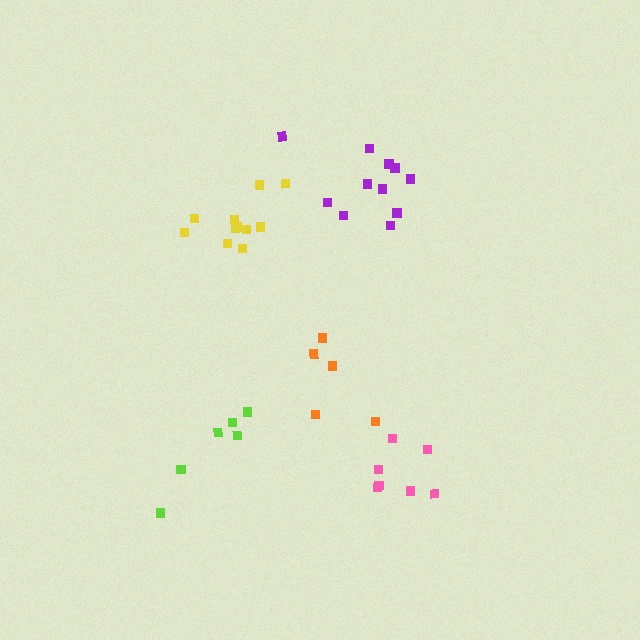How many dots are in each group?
Group 1: 5 dots, Group 2: 11 dots, Group 3: 7 dots, Group 4: 11 dots, Group 5: 6 dots (40 total).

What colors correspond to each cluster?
The clusters are colored: orange, yellow, pink, purple, lime.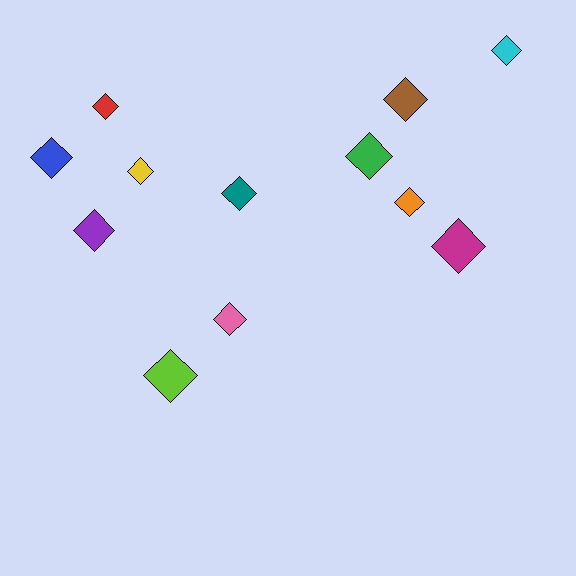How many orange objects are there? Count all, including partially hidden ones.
There is 1 orange object.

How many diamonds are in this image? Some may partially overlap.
There are 12 diamonds.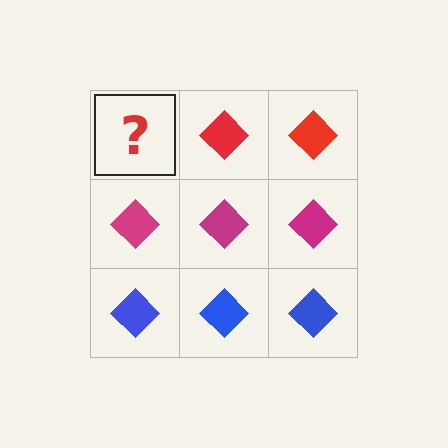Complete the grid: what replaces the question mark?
The question mark should be replaced with a red diamond.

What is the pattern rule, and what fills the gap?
The rule is that each row has a consistent color. The gap should be filled with a red diamond.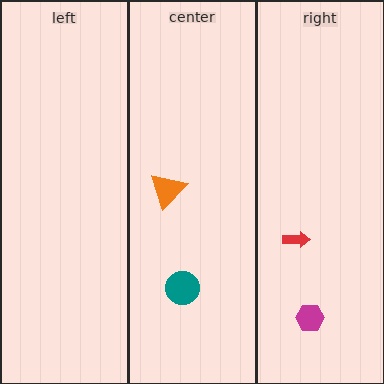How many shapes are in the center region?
2.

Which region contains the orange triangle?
The center region.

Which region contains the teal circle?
The center region.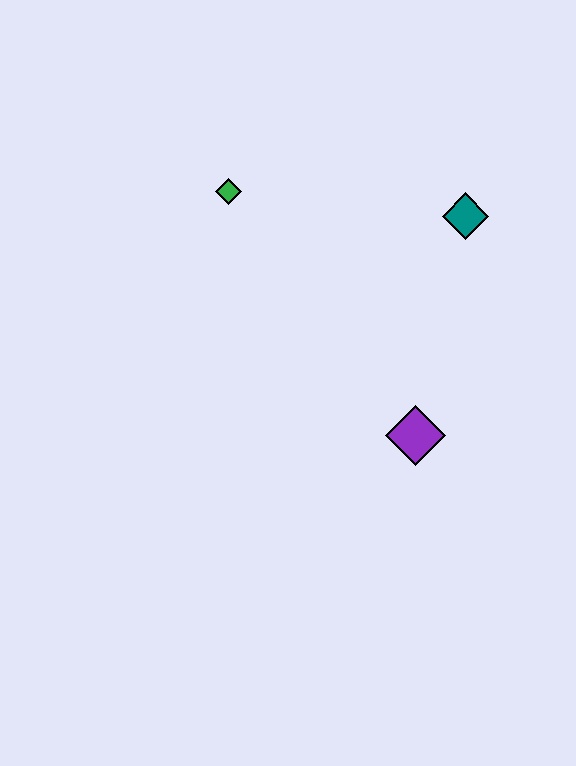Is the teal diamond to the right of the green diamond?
Yes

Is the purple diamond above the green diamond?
No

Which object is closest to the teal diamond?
The purple diamond is closest to the teal diamond.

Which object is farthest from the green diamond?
The purple diamond is farthest from the green diamond.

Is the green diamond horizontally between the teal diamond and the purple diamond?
No